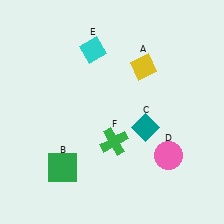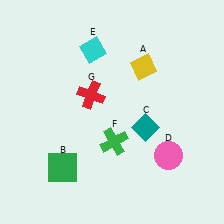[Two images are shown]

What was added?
A red cross (G) was added in Image 2.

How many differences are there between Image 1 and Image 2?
There is 1 difference between the two images.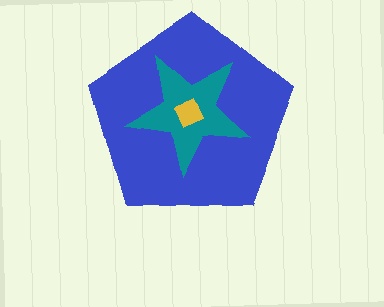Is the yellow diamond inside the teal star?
Yes.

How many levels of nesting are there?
3.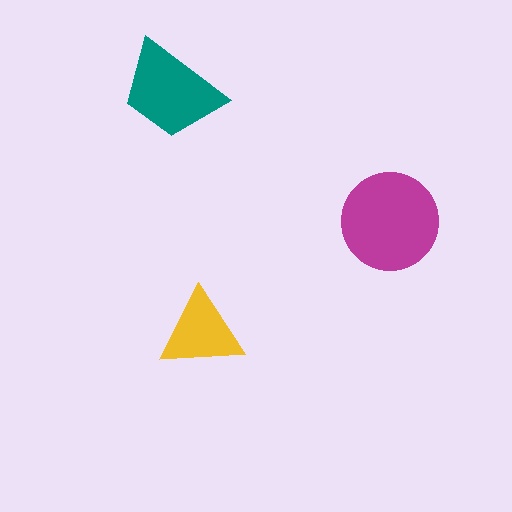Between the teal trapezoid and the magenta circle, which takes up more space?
The magenta circle.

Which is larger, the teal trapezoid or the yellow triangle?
The teal trapezoid.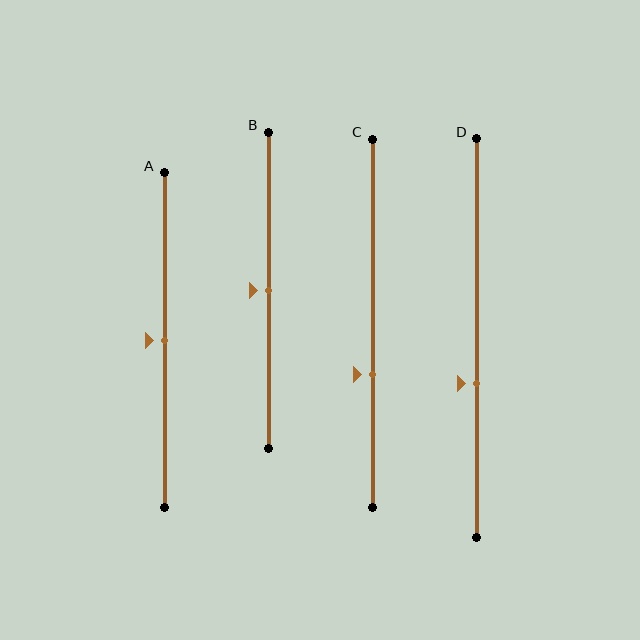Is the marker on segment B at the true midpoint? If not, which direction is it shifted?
Yes, the marker on segment B is at the true midpoint.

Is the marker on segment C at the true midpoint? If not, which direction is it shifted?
No, the marker on segment C is shifted downward by about 14% of the segment length.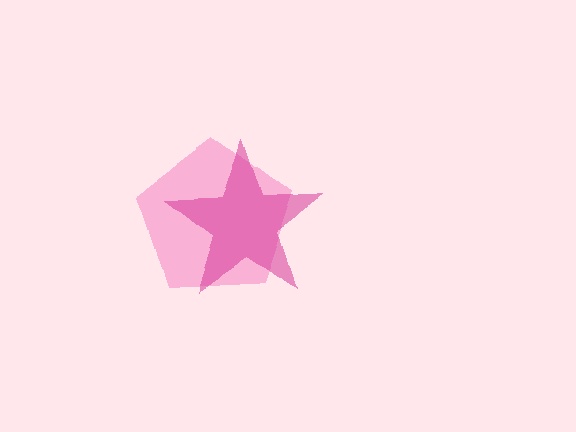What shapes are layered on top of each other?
The layered shapes are: a pink pentagon, a magenta star.